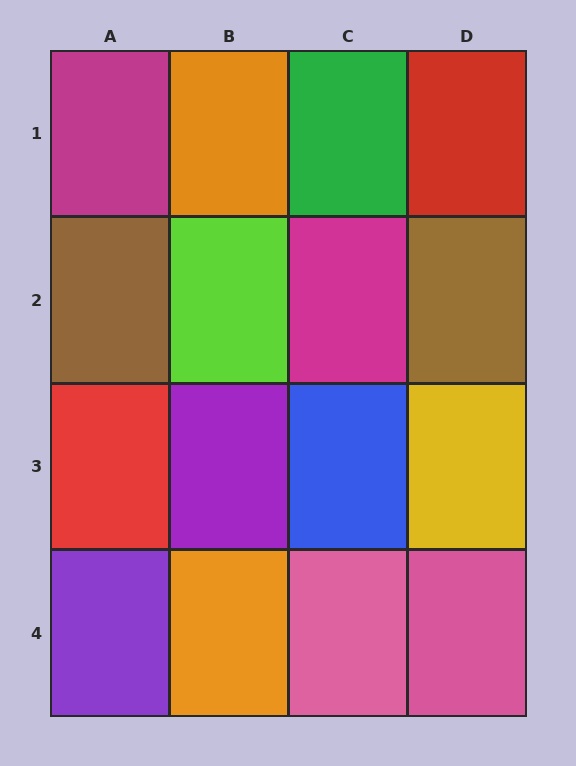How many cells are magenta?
2 cells are magenta.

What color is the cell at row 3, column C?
Blue.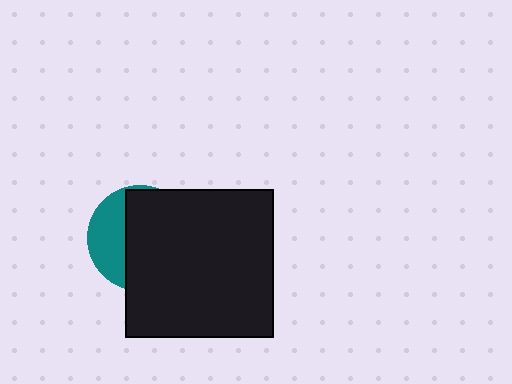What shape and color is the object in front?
The object in front is a black square.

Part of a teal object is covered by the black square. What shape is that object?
It is a circle.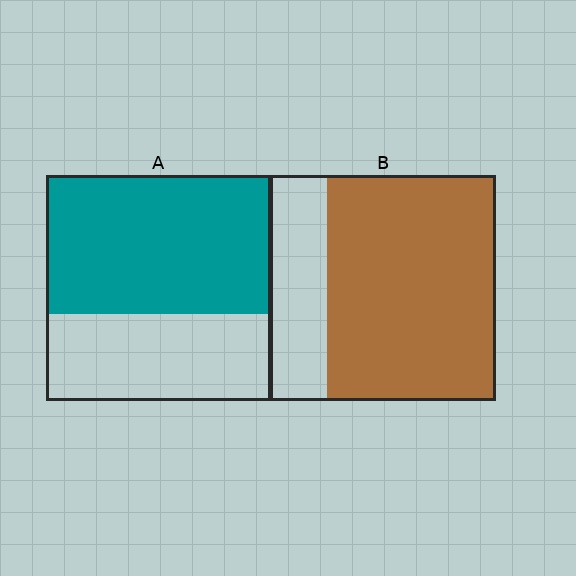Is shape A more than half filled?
Yes.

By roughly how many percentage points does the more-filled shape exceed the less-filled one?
By roughly 15 percentage points (B over A).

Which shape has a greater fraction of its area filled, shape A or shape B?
Shape B.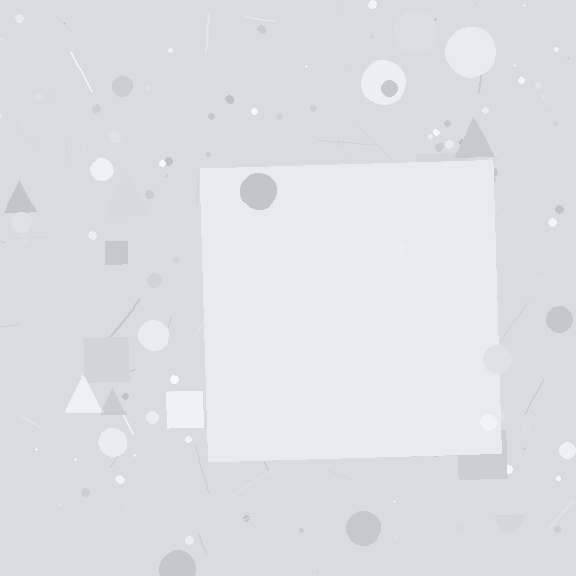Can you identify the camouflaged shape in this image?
The camouflaged shape is a square.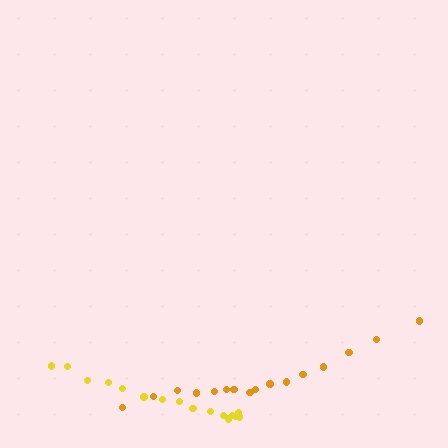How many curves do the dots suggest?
There are 2 distinct paths.